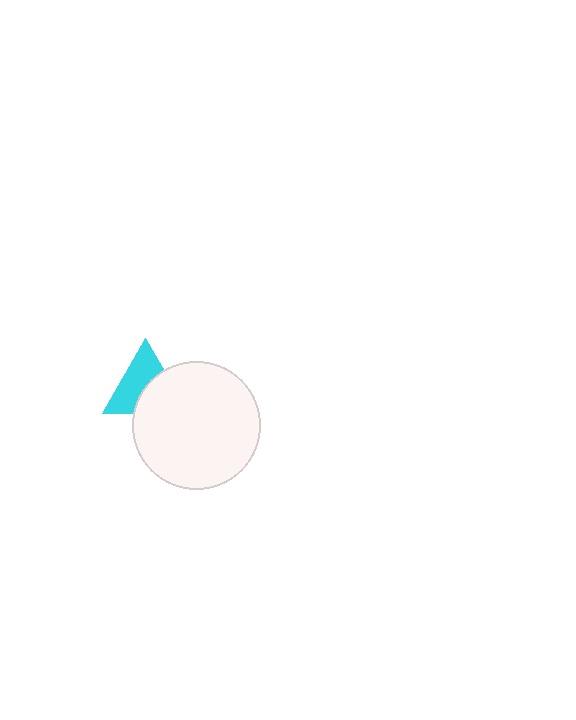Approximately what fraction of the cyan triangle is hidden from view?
Roughly 44% of the cyan triangle is hidden behind the white circle.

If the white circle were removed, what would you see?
You would see the complete cyan triangle.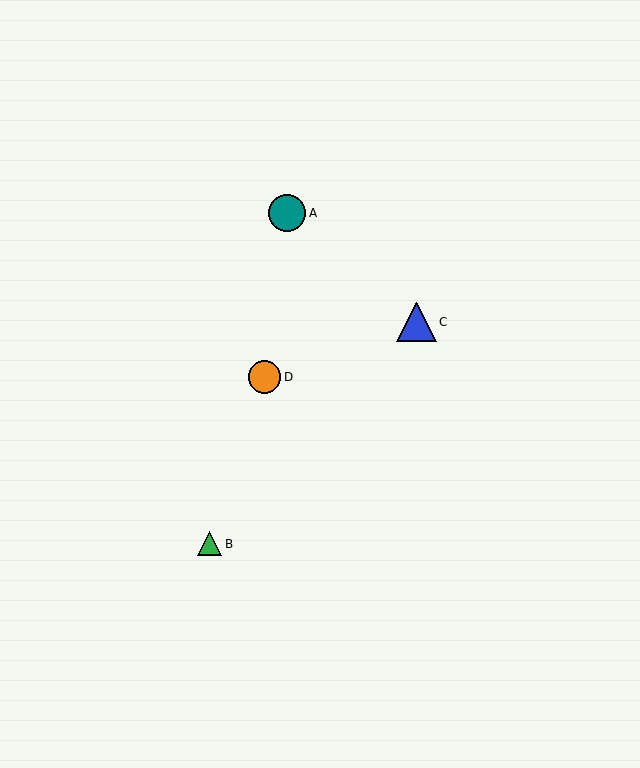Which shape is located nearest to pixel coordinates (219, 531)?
The green triangle (labeled B) at (209, 544) is nearest to that location.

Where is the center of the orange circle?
The center of the orange circle is at (264, 377).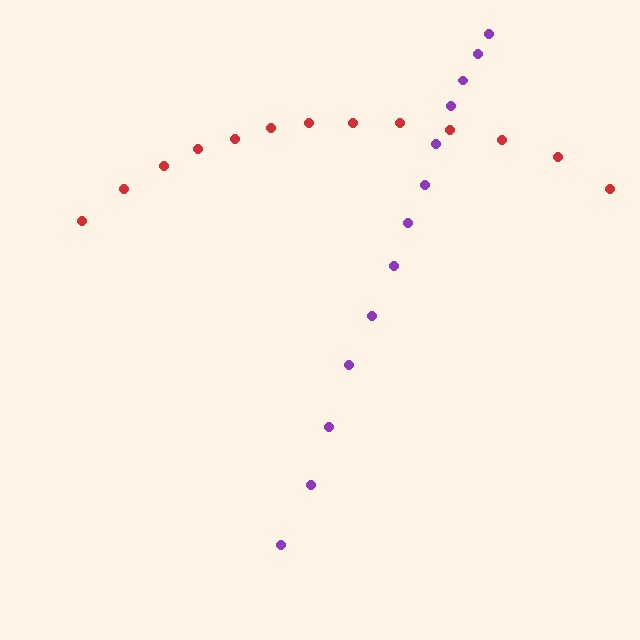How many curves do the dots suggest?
There are 2 distinct paths.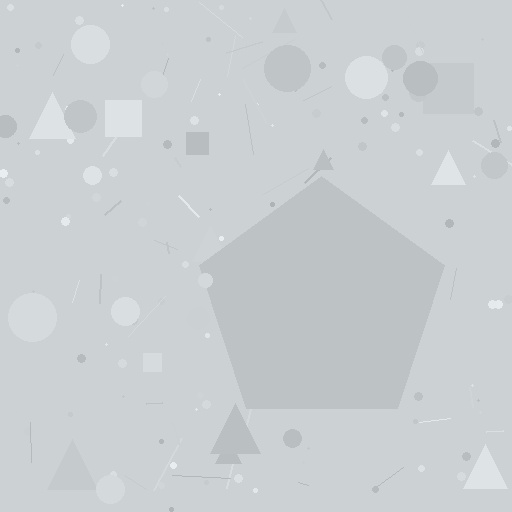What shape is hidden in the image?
A pentagon is hidden in the image.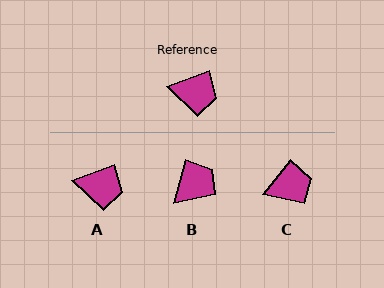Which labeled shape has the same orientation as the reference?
A.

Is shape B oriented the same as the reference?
No, it is off by about 55 degrees.